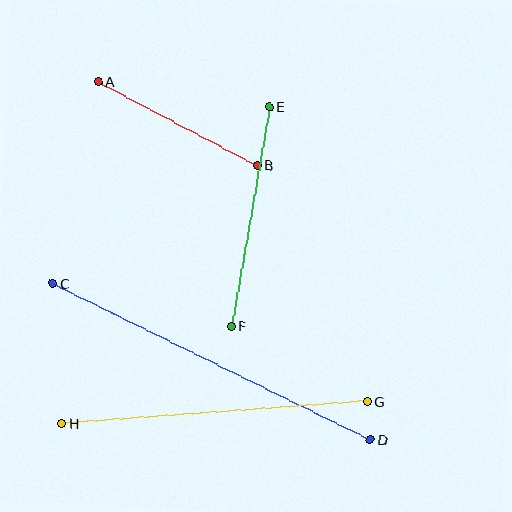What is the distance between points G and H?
The distance is approximately 307 pixels.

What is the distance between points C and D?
The distance is approximately 354 pixels.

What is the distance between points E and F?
The distance is approximately 223 pixels.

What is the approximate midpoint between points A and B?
The midpoint is at approximately (178, 123) pixels.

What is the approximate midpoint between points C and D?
The midpoint is at approximately (211, 362) pixels.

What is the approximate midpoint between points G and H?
The midpoint is at approximately (215, 412) pixels.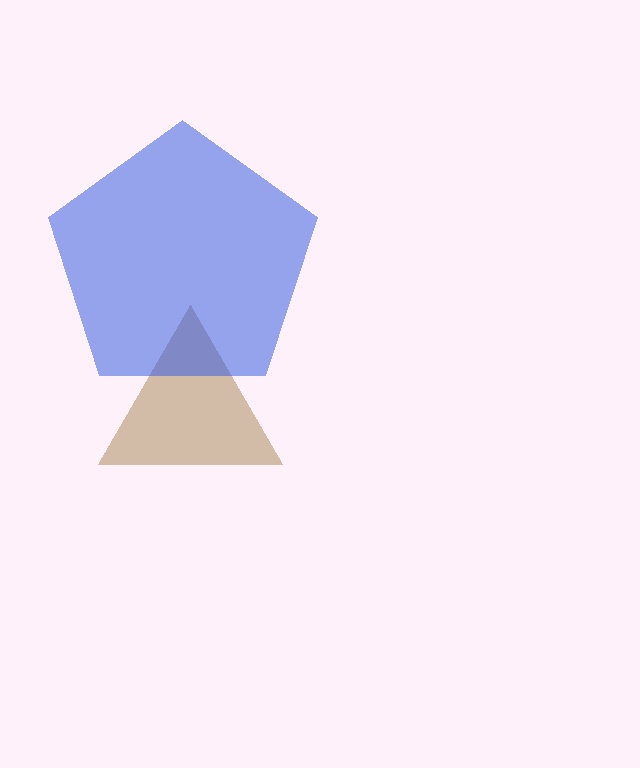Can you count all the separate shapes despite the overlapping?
Yes, there are 2 separate shapes.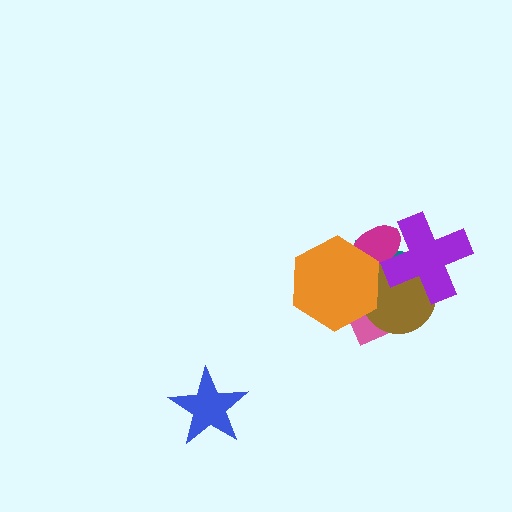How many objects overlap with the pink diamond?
5 objects overlap with the pink diamond.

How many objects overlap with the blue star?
0 objects overlap with the blue star.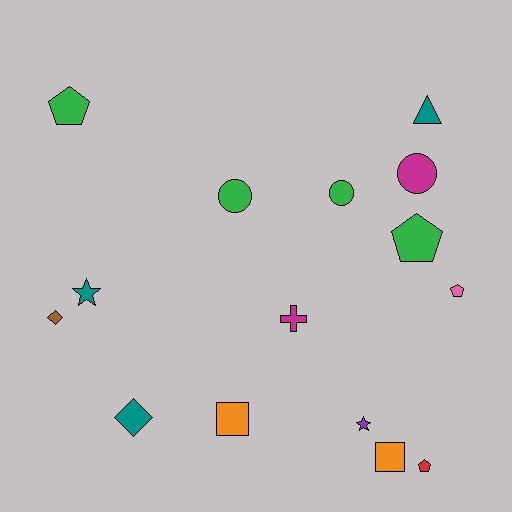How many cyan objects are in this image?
There are no cyan objects.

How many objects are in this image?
There are 15 objects.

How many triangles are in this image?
There is 1 triangle.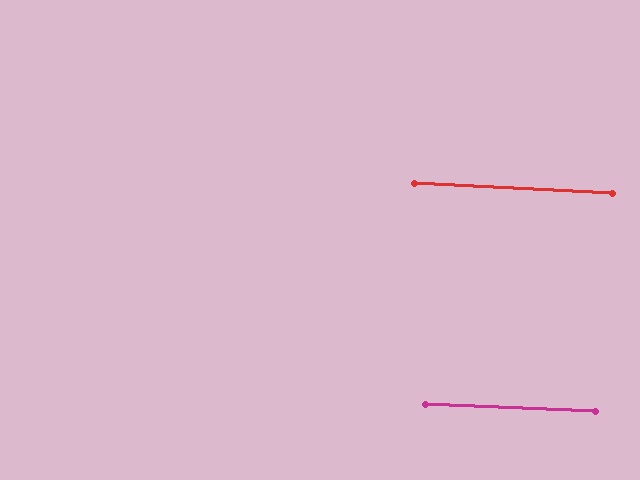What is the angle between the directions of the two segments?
Approximately 0 degrees.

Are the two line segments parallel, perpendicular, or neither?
Parallel — their directions differ by only 0.4°.